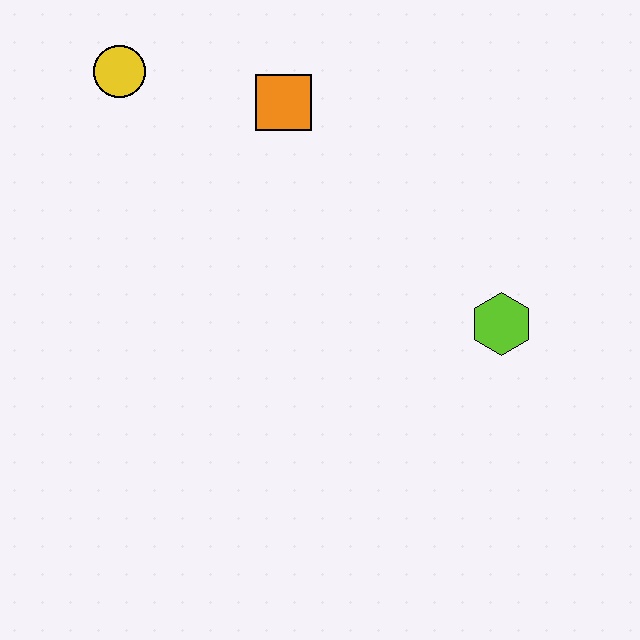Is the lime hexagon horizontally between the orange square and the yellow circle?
No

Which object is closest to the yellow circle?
The orange square is closest to the yellow circle.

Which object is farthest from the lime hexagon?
The yellow circle is farthest from the lime hexagon.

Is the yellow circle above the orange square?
Yes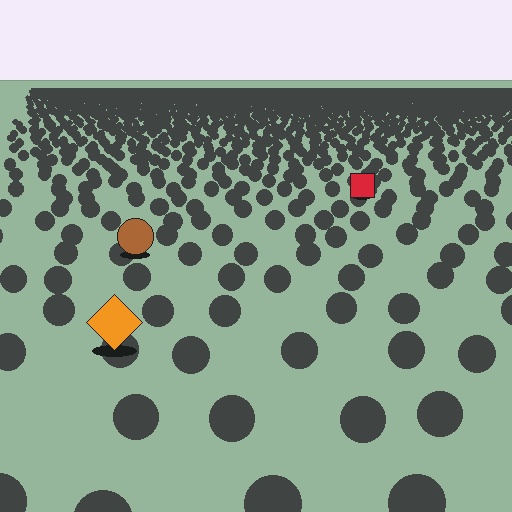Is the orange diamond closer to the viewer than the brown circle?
Yes. The orange diamond is closer — you can tell from the texture gradient: the ground texture is coarser near it.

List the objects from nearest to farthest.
From nearest to farthest: the orange diamond, the brown circle, the red square.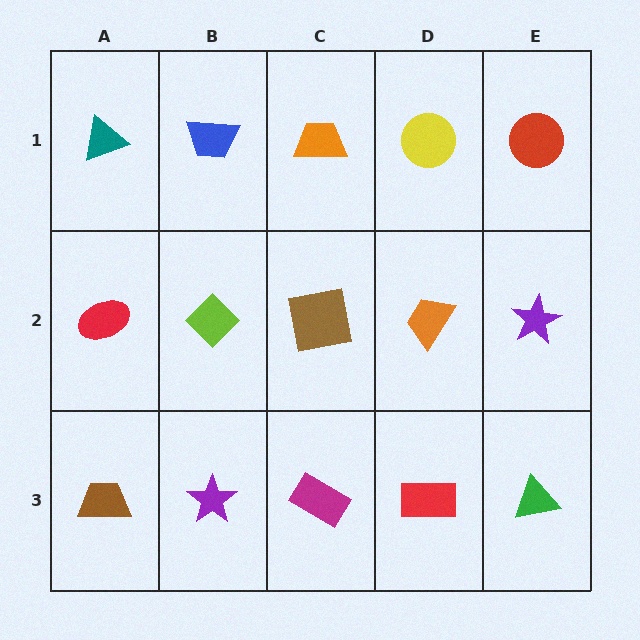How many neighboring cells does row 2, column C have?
4.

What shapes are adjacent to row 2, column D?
A yellow circle (row 1, column D), a red rectangle (row 3, column D), a brown square (row 2, column C), a purple star (row 2, column E).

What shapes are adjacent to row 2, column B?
A blue trapezoid (row 1, column B), a purple star (row 3, column B), a red ellipse (row 2, column A), a brown square (row 2, column C).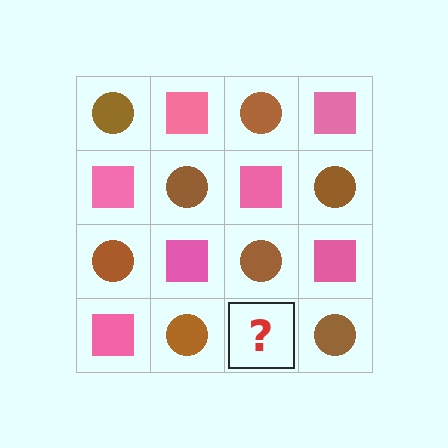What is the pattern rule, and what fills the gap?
The rule is that it alternates brown circle and pink square in a checkerboard pattern. The gap should be filled with a pink square.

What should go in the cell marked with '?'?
The missing cell should contain a pink square.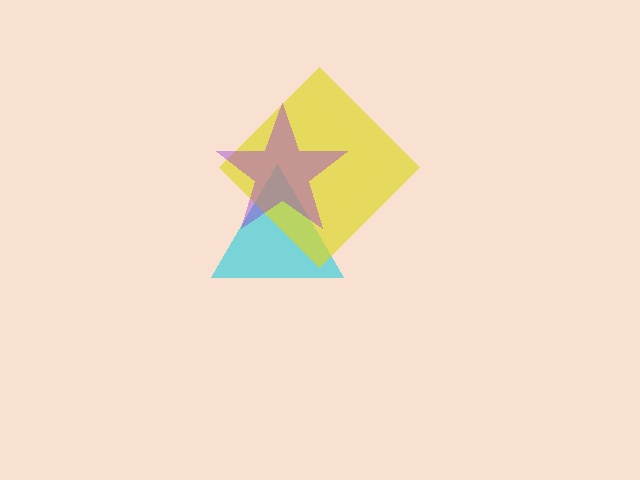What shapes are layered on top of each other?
The layered shapes are: a cyan triangle, a yellow diamond, a purple star.